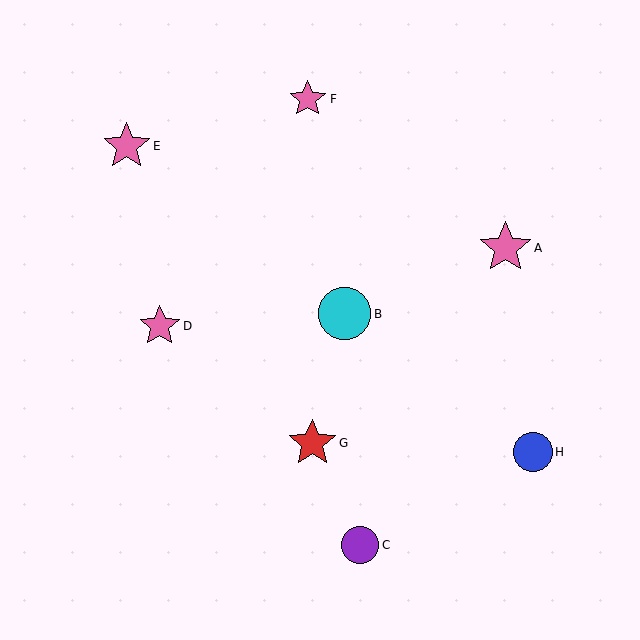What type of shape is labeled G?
Shape G is a red star.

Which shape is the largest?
The cyan circle (labeled B) is the largest.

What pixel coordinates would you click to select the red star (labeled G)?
Click at (312, 443) to select the red star G.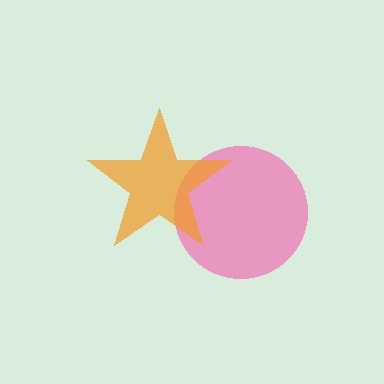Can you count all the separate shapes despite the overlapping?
Yes, there are 2 separate shapes.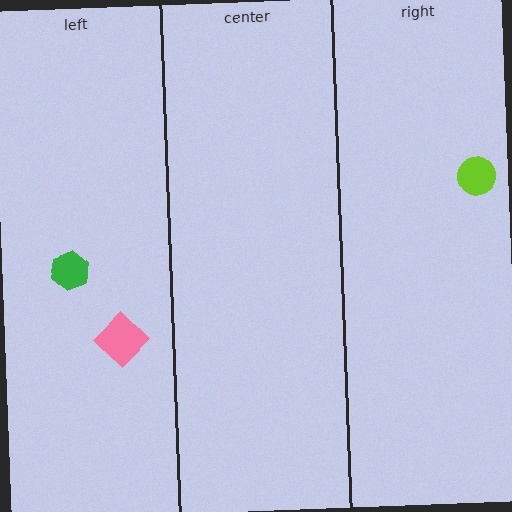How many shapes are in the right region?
1.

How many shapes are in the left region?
2.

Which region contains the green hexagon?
The left region.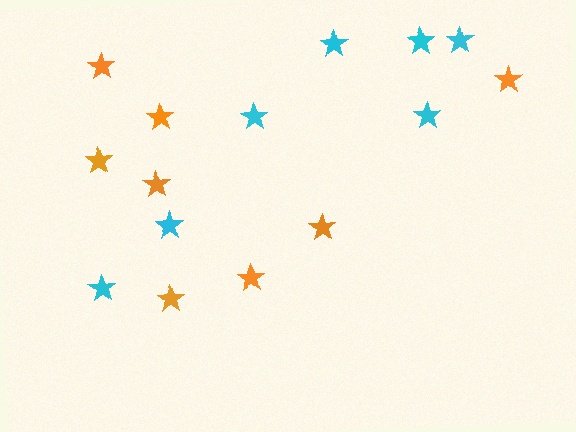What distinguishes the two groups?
There are 2 groups: one group of cyan stars (7) and one group of orange stars (8).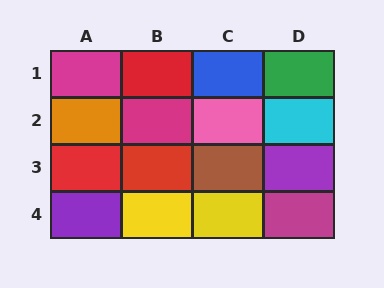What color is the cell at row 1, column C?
Blue.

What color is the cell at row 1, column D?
Green.